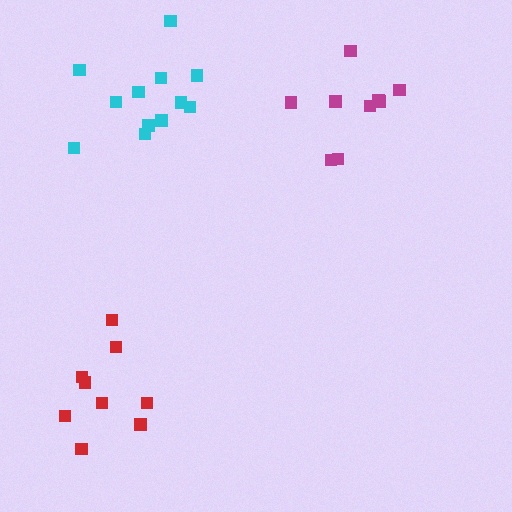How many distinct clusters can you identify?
There are 3 distinct clusters.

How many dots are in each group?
Group 1: 9 dots, Group 2: 9 dots, Group 3: 12 dots (30 total).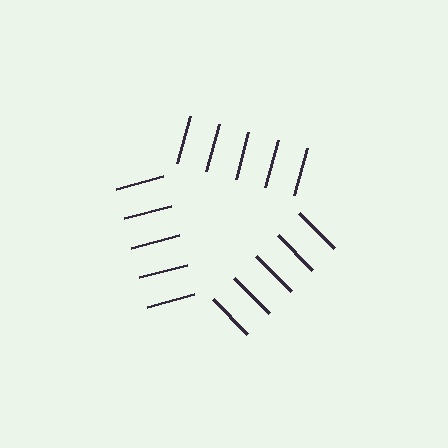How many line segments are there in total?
15 — 5 along each of the 3 edges.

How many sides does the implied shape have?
3 sides — the line-ends trace a triangle.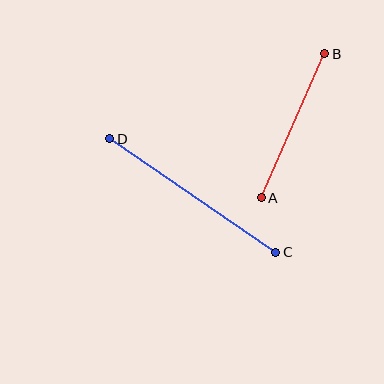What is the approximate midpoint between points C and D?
The midpoint is at approximately (193, 195) pixels.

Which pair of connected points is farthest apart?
Points C and D are farthest apart.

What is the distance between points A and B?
The distance is approximately 157 pixels.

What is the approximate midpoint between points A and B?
The midpoint is at approximately (293, 126) pixels.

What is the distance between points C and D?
The distance is approximately 201 pixels.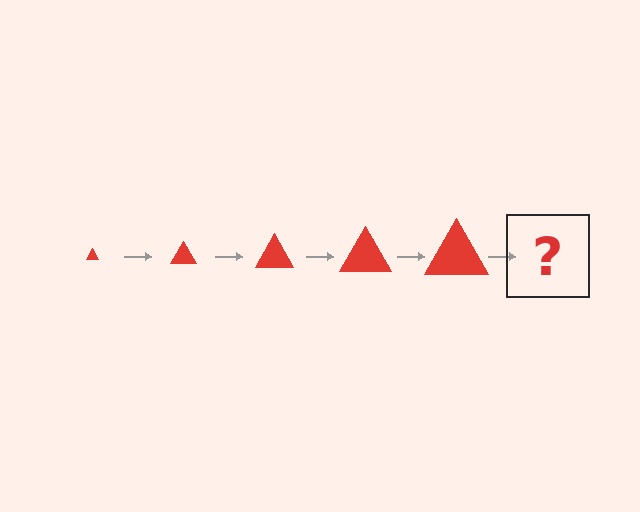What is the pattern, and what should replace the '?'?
The pattern is that the triangle gets progressively larger each step. The '?' should be a red triangle, larger than the previous one.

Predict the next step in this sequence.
The next step is a red triangle, larger than the previous one.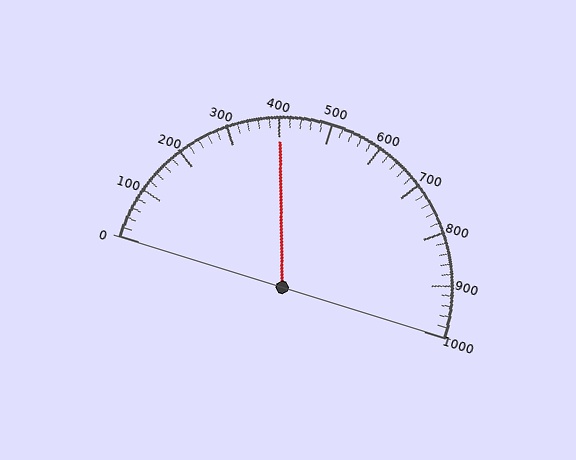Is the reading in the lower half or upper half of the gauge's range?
The reading is in the lower half of the range (0 to 1000).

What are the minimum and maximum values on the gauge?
The gauge ranges from 0 to 1000.